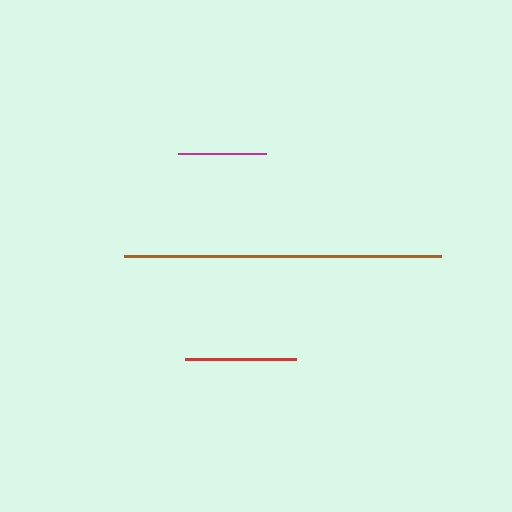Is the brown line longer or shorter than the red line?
The brown line is longer than the red line.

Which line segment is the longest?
The brown line is the longest at approximately 318 pixels.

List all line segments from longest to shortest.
From longest to shortest: brown, red, magenta.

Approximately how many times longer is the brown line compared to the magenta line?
The brown line is approximately 3.6 times the length of the magenta line.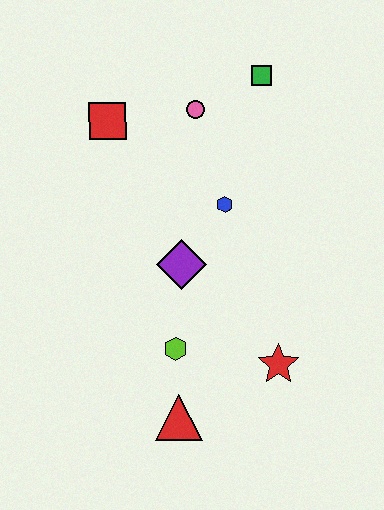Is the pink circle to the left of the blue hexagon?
Yes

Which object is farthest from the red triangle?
The green square is farthest from the red triangle.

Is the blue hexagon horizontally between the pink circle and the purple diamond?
No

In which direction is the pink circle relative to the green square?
The pink circle is to the left of the green square.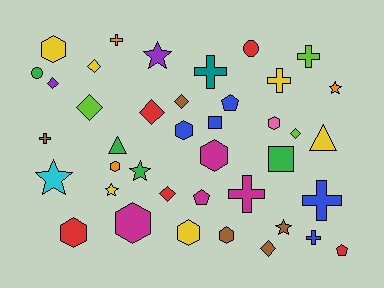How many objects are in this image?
There are 40 objects.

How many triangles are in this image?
There are 2 triangles.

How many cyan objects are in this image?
There is 1 cyan object.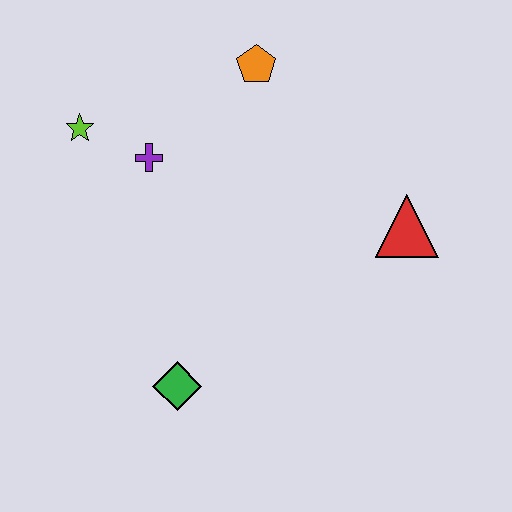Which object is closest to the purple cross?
The lime star is closest to the purple cross.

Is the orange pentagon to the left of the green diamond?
No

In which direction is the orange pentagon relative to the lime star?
The orange pentagon is to the right of the lime star.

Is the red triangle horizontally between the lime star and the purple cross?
No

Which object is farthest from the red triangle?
The lime star is farthest from the red triangle.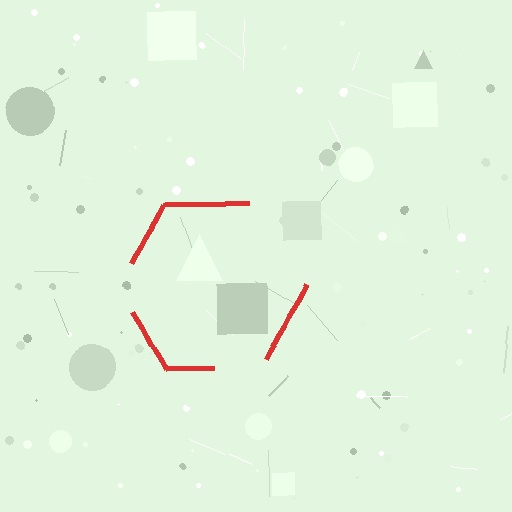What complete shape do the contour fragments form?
The contour fragments form a hexagon.